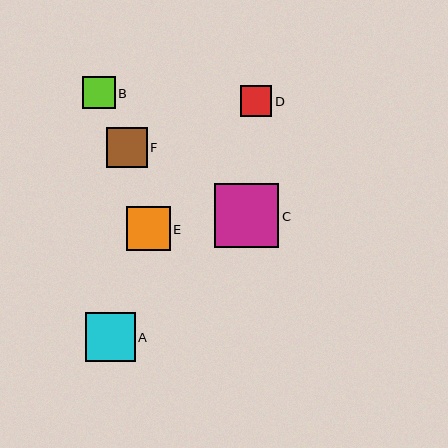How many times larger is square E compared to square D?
Square E is approximately 1.4 times the size of square D.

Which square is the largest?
Square C is the largest with a size of approximately 65 pixels.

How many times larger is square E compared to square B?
Square E is approximately 1.4 times the size of square B.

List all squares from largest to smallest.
From largest to smallest: C, A, E, F, B, D.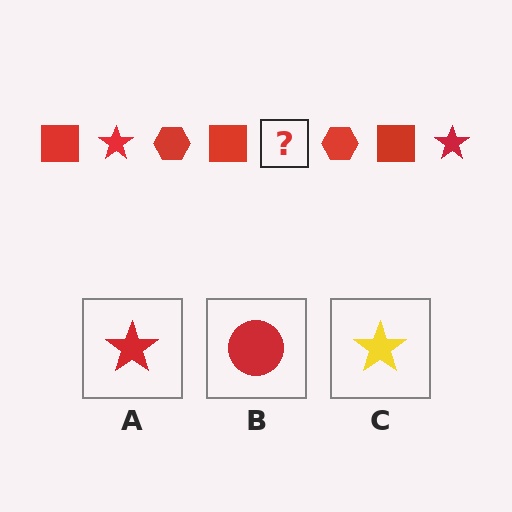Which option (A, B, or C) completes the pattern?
A.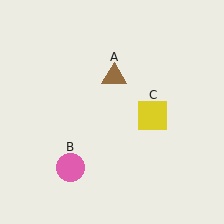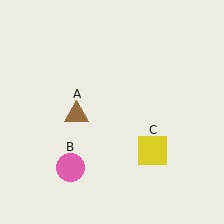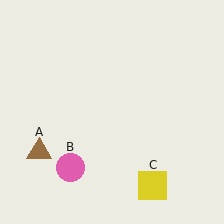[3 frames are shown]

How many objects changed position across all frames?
2 objects changed position: brown triangle (object A), yellow square (object C).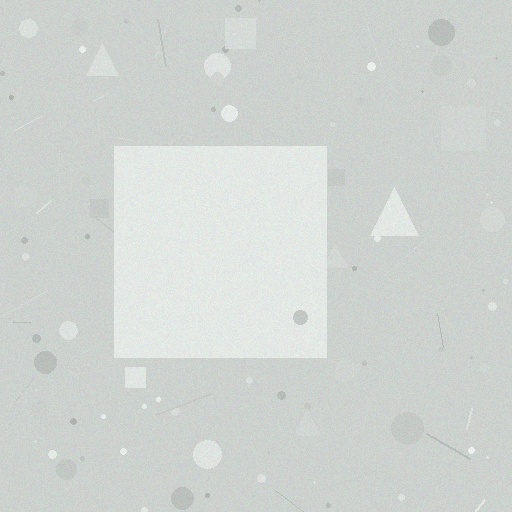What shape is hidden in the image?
A square is hidden in the image.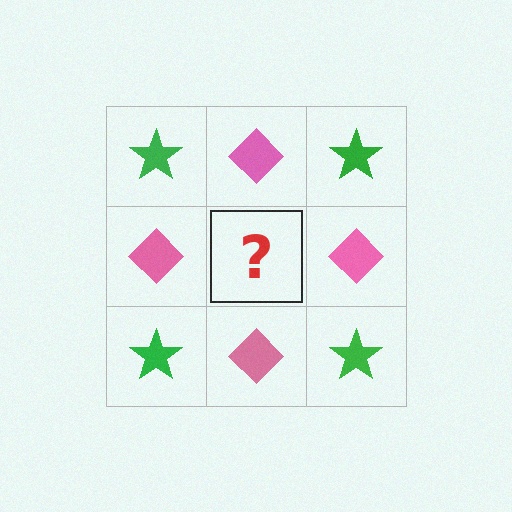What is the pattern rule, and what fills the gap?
The rule is that it alternates green star and pink diamond in a checkerboard pattern. The gap should be filled with a green star.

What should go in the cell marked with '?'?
The missing cell should contain a green star.